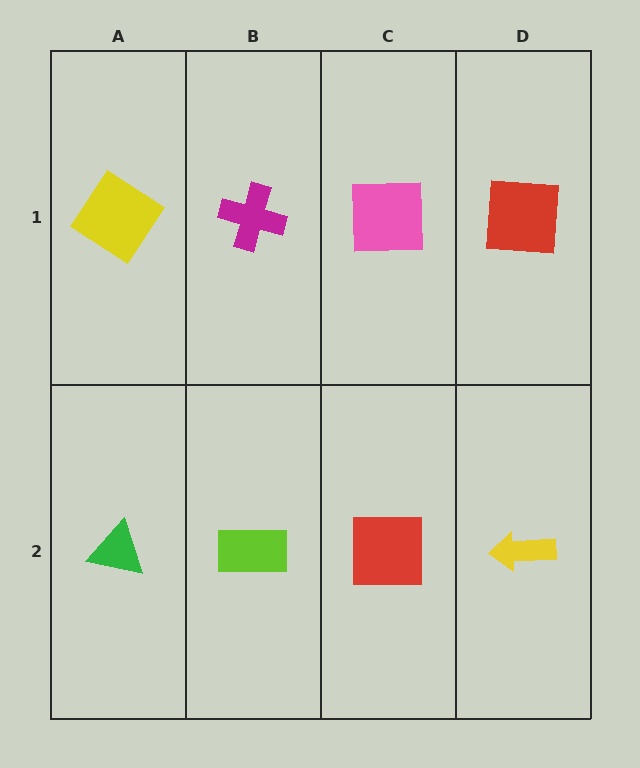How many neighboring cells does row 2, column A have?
2.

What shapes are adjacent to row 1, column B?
A lime rectangle (row 2, column B), a yellow diamond (row 1, column A), a pink square (row 1, column C).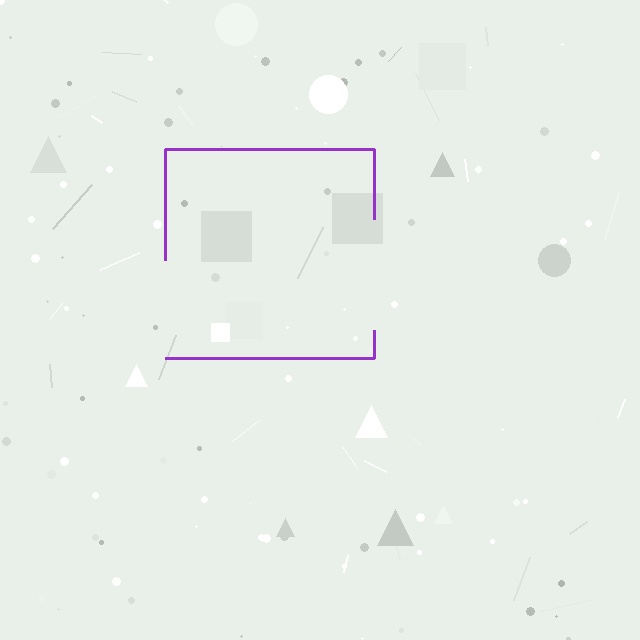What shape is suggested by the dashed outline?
The dashed outline suggests a square.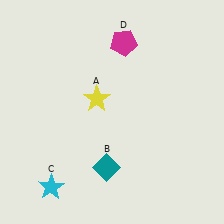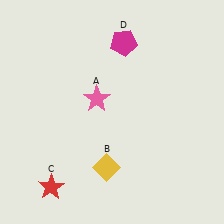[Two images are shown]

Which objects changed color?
A changed from yellow to pink. B changed from teal to yellow. C changed from cyan to red.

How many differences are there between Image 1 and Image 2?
There are 3 differences between the two images.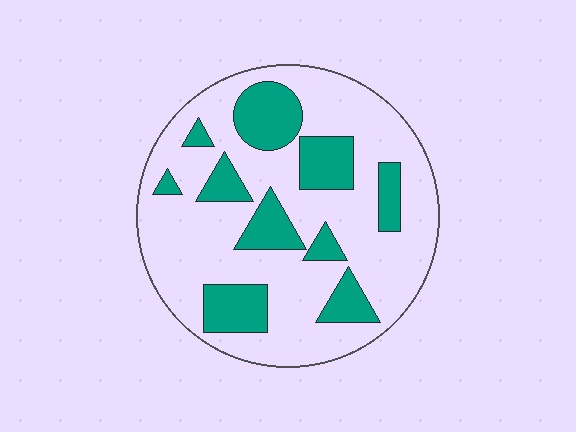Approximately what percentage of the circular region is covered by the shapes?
Approximately 25%.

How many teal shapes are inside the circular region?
10.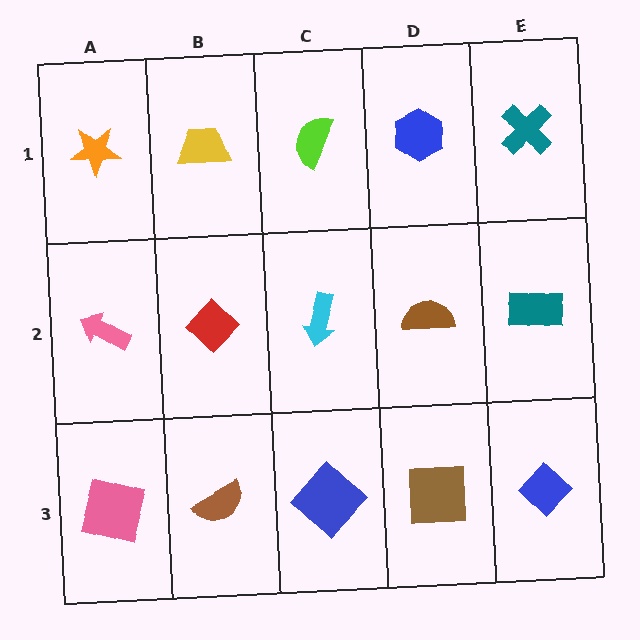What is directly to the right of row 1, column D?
A teal cross.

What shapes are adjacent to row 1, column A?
A pink arrow (row 2, column A), a yellow trapezoid (row 1, column B).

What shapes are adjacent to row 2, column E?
A teal cross (row 1, column E), a blue diamond (row 3, column E), a brown semicircle (row 2, column D).